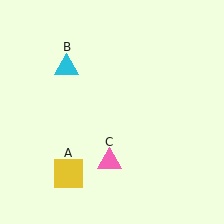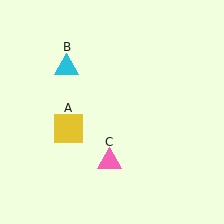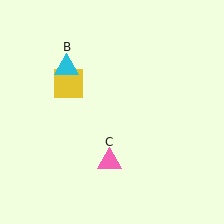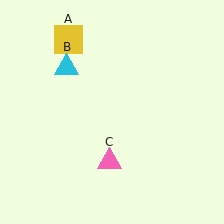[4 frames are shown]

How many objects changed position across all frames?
1 object changed position: yellow square (object A).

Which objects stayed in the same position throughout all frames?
Cyan triangle (object B) and pink triangle (object C) remained stationary.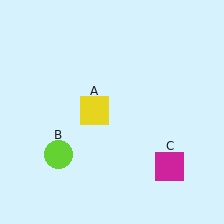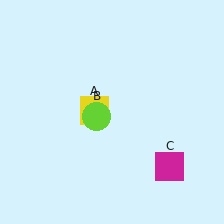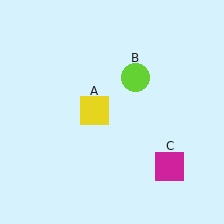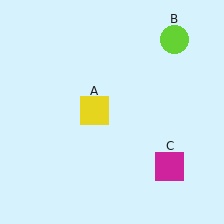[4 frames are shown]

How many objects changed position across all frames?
1 object changed position: lime circle (object B).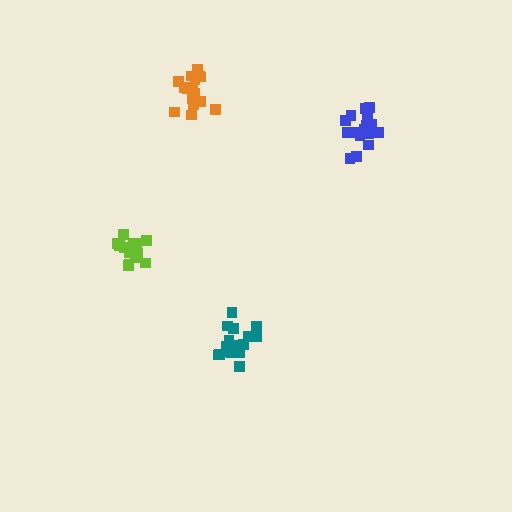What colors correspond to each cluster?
The clusters are colored: orange, teal, blue, lime.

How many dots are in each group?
Group 1: 17 dots, Group 2: 17 dots, Group 3: 19 dots, Group 4: 14 dots (67 total).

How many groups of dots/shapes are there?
There are 4 groups.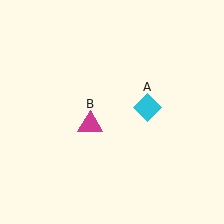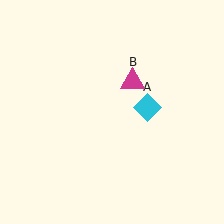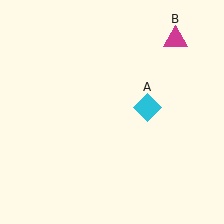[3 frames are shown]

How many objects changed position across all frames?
1 object changed position: magenta triangle (object B).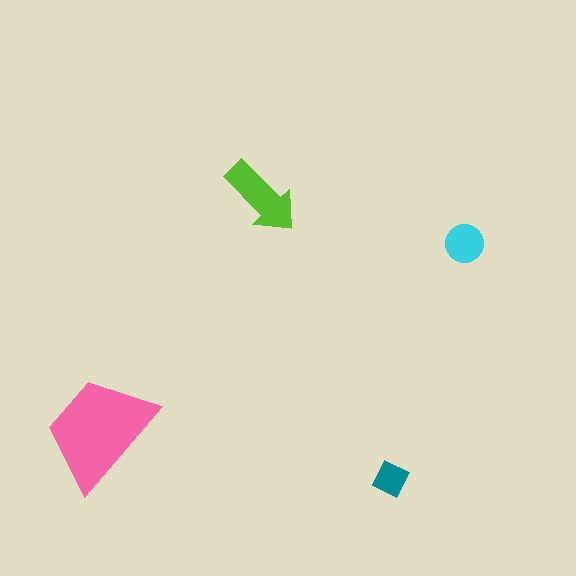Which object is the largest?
The pink trapezoid.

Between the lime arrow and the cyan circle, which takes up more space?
The lime arrow.